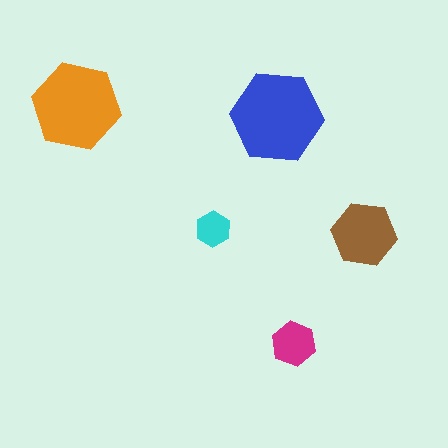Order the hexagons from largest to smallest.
the blue one, the orange one, the brown one, the magenta one, the cyan one.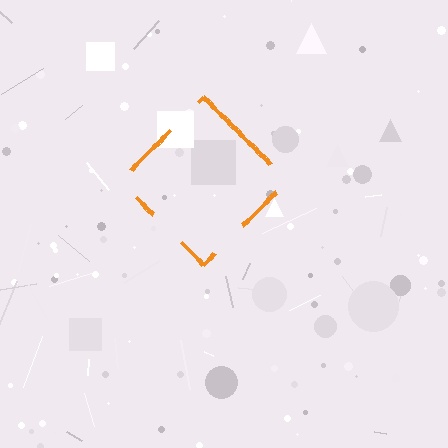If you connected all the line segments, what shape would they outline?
They would outline a diamond.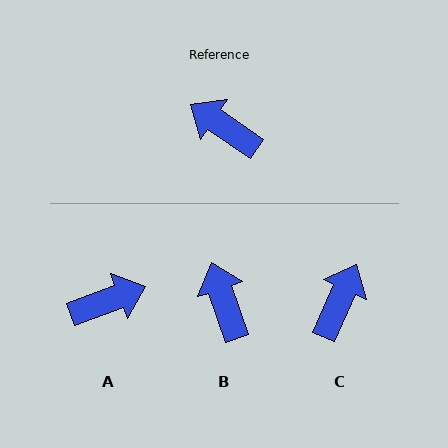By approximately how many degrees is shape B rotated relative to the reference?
Approximately 37 degrees clockwise.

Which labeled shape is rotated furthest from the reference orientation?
A, about 125 degrees away.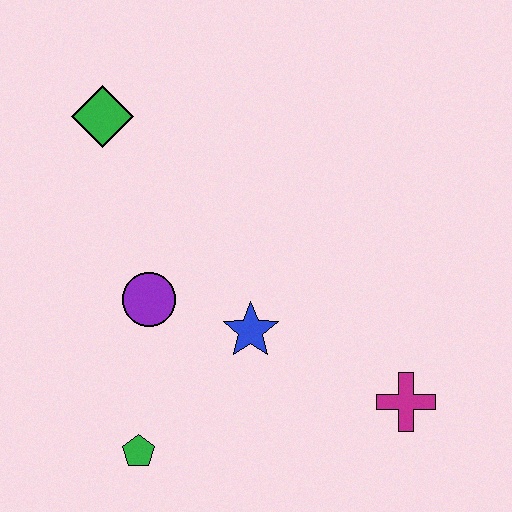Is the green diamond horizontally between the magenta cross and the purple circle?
No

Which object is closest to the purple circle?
The blue star is closest to the purple circle.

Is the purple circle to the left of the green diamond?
No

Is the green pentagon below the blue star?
Yes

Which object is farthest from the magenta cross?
The green diamond is farthest from the magenta cross.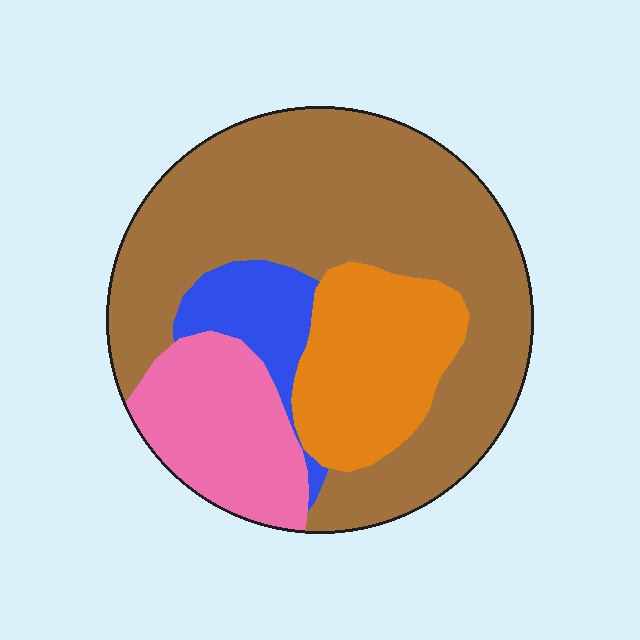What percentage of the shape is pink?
Pink takes up about one sixth (1/6) of the shape.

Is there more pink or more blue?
Pink.